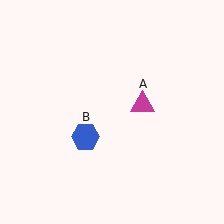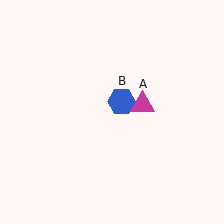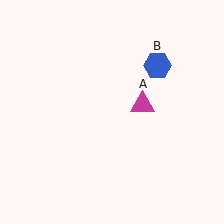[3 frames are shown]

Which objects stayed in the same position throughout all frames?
Magenta triangle (object A) remained stationary.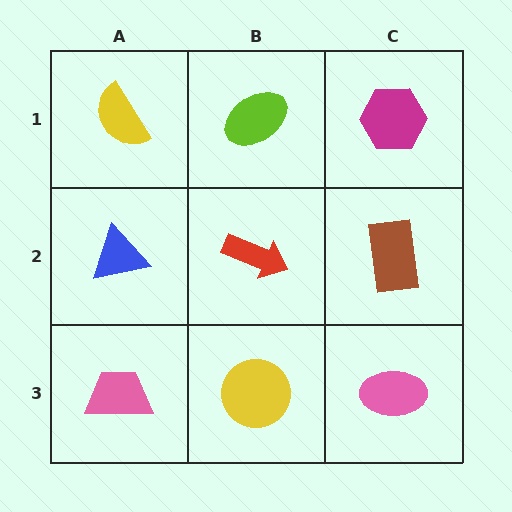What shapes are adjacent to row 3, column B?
A red arrow (row 2, column B), a pink trapezoid (row 3, column A), a pink ellipse (row 3, column C).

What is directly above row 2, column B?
A lime ellipse.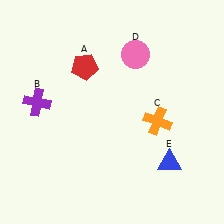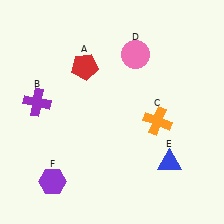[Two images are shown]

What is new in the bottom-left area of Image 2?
A purple hexagon (F) was added in the bottom-left area of Image 2.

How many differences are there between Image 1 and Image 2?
There is 1 difference between the two images.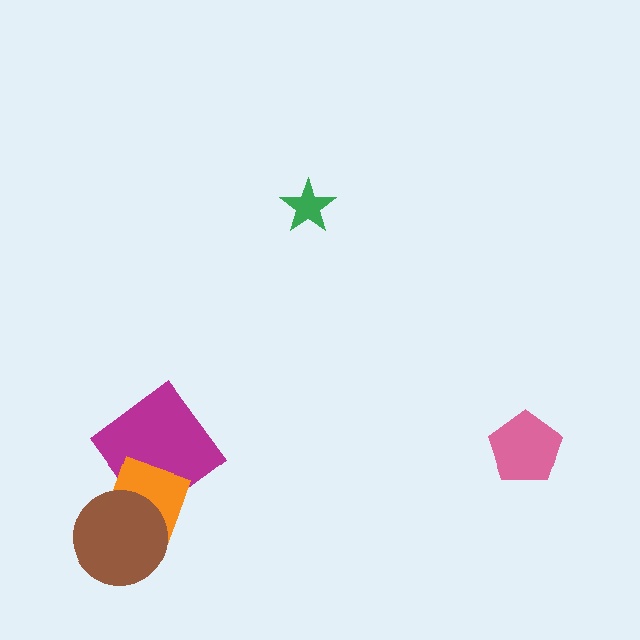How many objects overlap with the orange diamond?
2 objects overlap with the orange diamond.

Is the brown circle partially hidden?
No, no other shape covers it.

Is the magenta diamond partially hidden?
Yes, it is partially covered by another shape.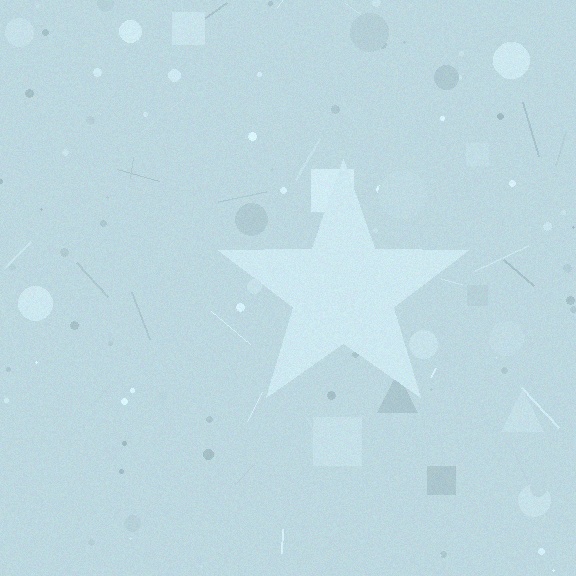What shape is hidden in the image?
A star is hidden in the image.